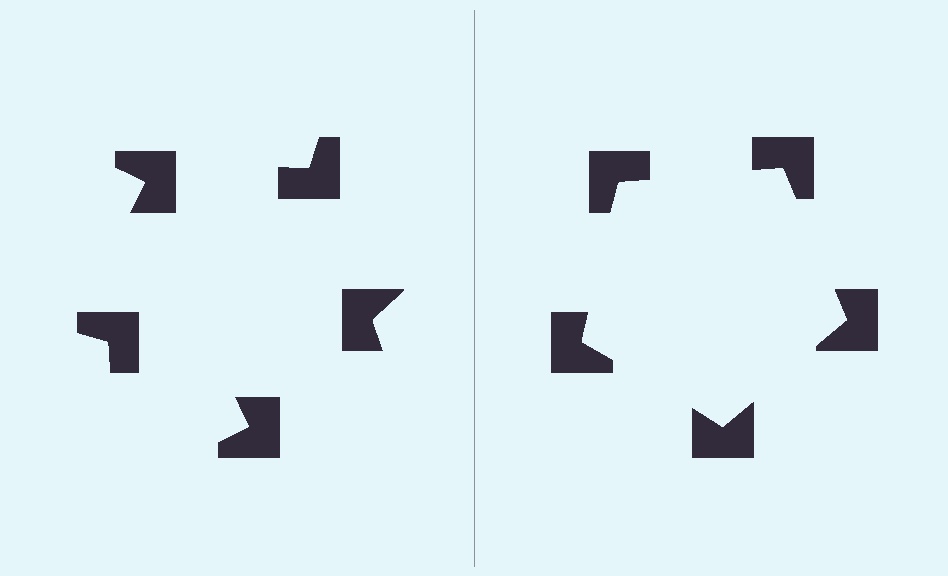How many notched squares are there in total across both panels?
10 — 5 on each side.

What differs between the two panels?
The notched squares are positioned identically on both sides; only the wedge orientations differ. On the right they align to a pentagon; on the left they are misaligned.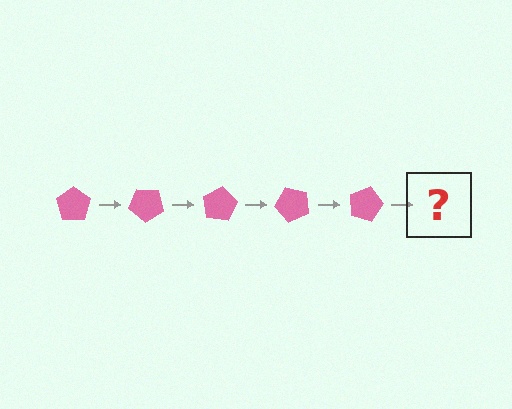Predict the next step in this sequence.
The next step is a pink pentagon rotated 200 degrees.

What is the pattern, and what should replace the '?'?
The pattern is that the pentagon rotates 40 degrees each step. The '?' should be a pink pentagon rotated 200 degrees.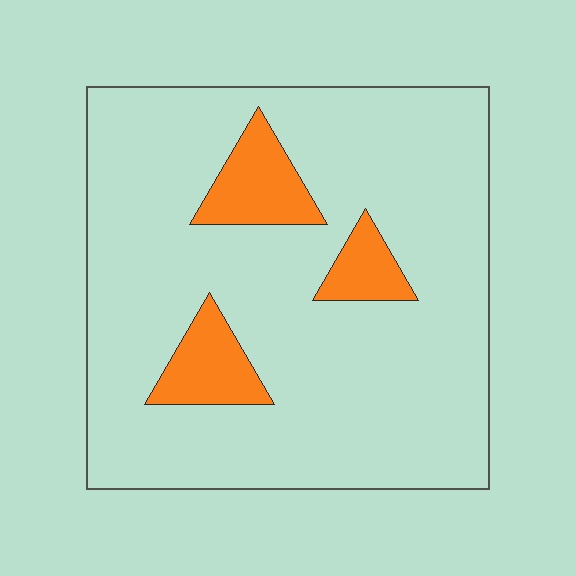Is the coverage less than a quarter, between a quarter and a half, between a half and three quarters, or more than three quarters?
Less than a quarter.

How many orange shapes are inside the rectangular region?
3.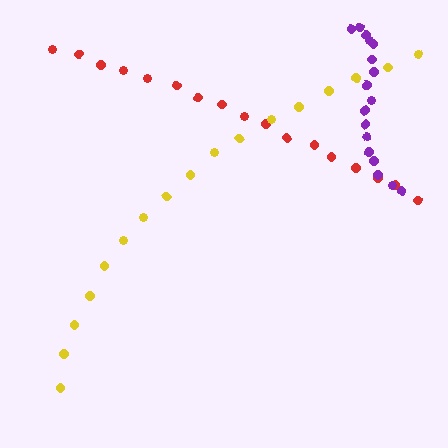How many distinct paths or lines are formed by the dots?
There are 3 distinct paths.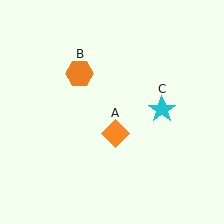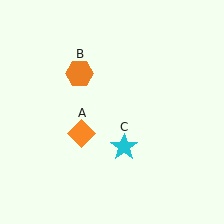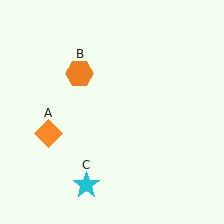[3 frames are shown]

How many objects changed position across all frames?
2 objects changed position: orange diamond (object A), cyan star (object C).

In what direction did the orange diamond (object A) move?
The orange diamond (object A) moved left.